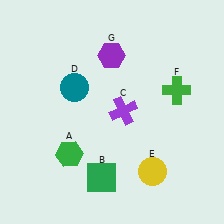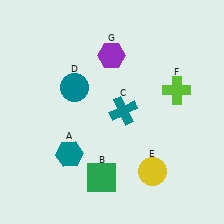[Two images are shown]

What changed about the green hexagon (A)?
In Image 1, A is green. In Image 2, it changed to teal.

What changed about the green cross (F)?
In Image 1, F is green. In Image 2, it changed to lime.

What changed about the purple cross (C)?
In Image 1, C is purple. In Image 2, it changed to teal.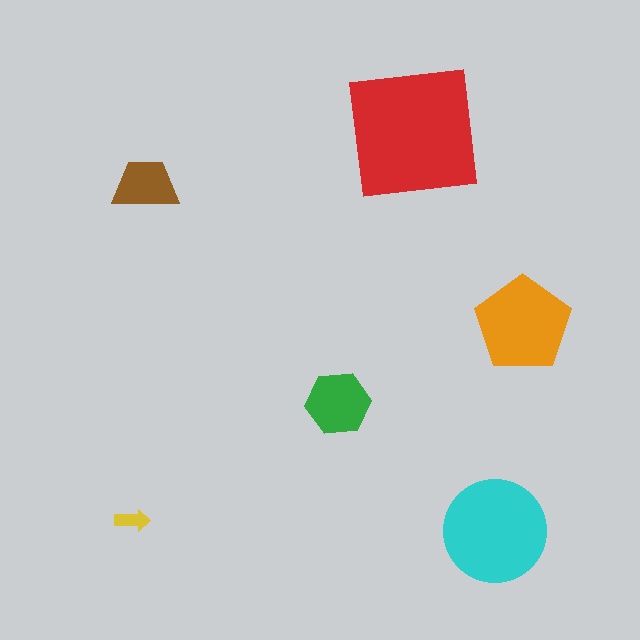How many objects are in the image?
There are 6 objects in the image.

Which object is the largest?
The red square.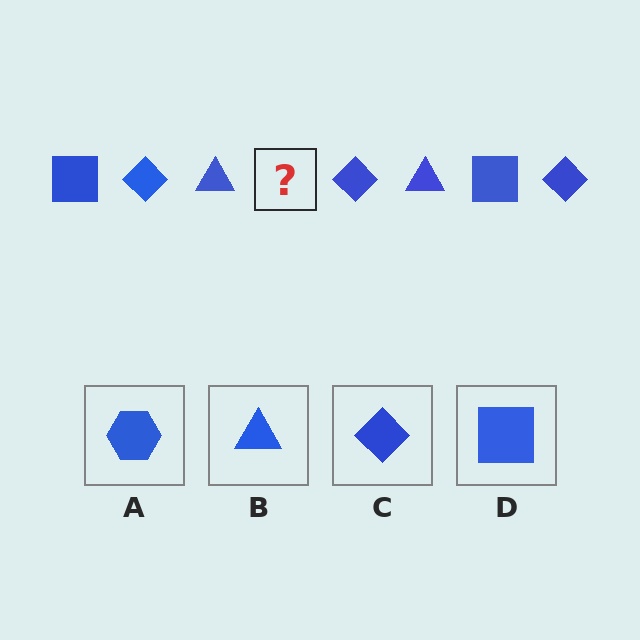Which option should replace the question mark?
Option D.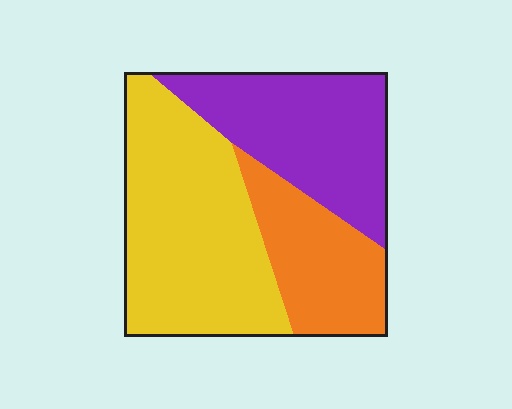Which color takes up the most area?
Yellow, at roughly 45%.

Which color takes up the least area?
Orange, at roughly 25%.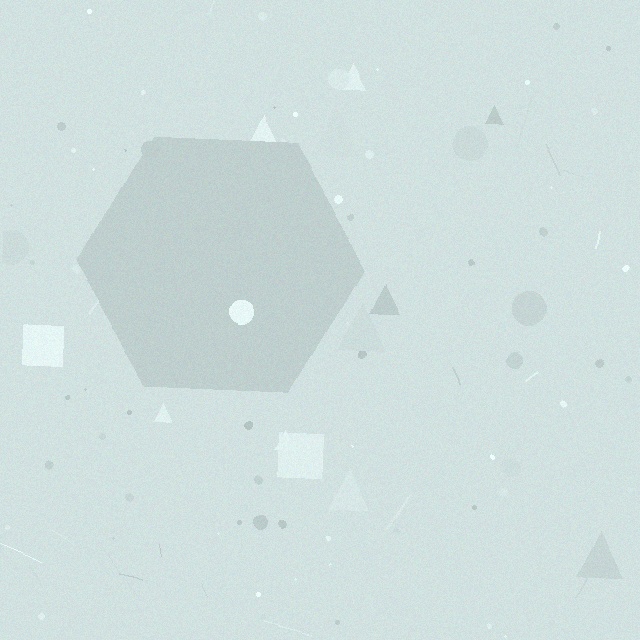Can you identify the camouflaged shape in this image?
The camouflaged shape is a hexagon.